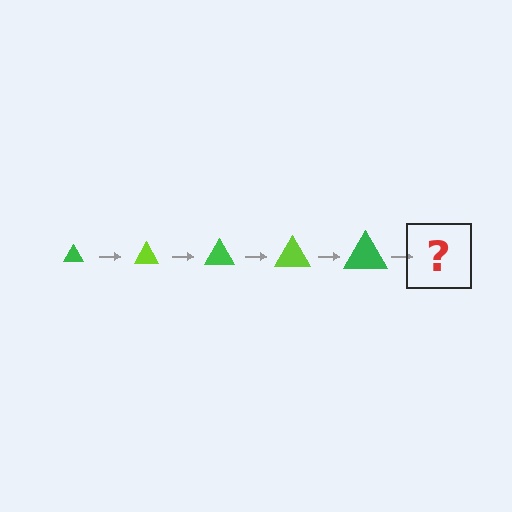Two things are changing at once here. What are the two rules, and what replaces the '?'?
The two rules are that the triangle grows larger each step and the color cycles through green and lime. The '?' should be a lime triangle, larger than the previous one.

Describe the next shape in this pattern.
It should be a lime triangle, larger than the previous one.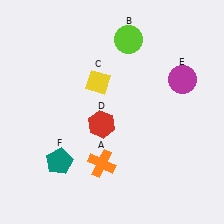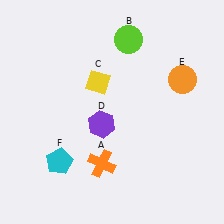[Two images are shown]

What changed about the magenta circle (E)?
In Image 1, E is magenta. In Image 2, it changed to orange.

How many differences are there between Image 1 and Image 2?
There are 3 differences between the two images.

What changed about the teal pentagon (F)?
In Image 1, F is teal. In Image 2, it changed to cyan.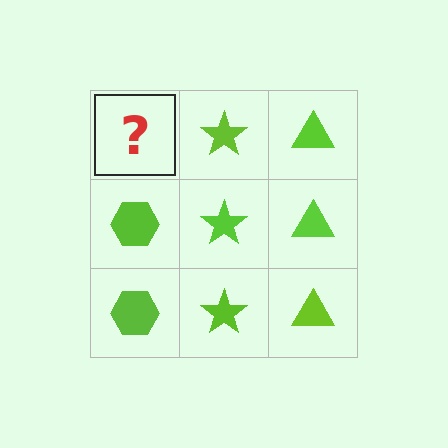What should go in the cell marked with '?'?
The missing cell should contain a lime hexagon.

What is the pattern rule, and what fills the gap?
The rule is that each column has a consistent shape. The gap should be filled with a lime hexagon.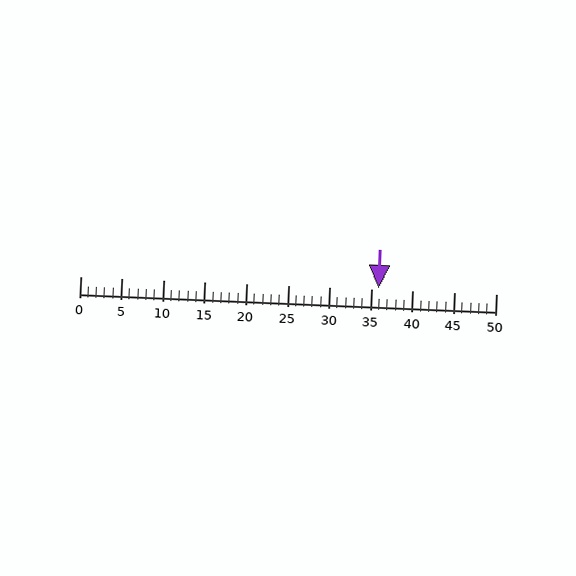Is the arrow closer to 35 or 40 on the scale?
The arrow is closer to 35.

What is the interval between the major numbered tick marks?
The major tick marks are spaced 5 units apart.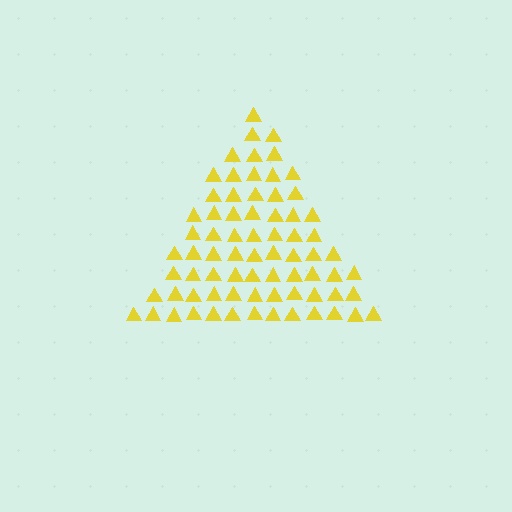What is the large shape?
The large shape is a triangle.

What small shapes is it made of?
It is made of small triangles.